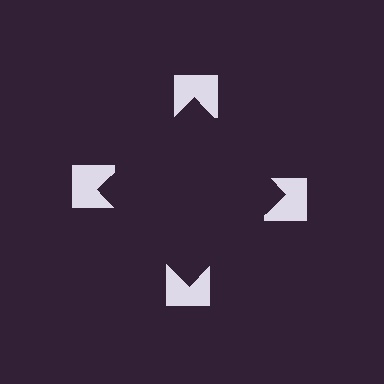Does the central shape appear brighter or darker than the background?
It typically appears slightly darker than the background, even though no actual brightness change is drawn.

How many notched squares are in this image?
There are 4 — one at each vertex of the illusory square.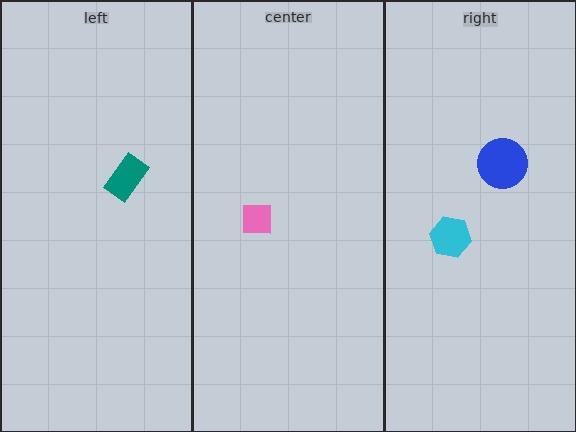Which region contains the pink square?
The center region.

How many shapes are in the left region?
1.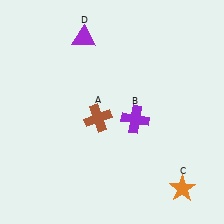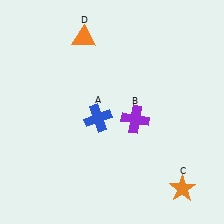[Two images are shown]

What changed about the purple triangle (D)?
In Image 1, D is purple. In Image 2, it changed to orange.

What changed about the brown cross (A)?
In Image 1, A is brown. In Image 2, it changed to blue.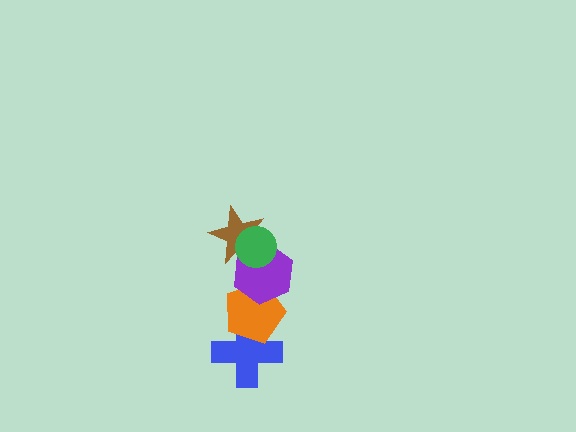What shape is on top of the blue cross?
The orange pentagon is on top of the blue cross.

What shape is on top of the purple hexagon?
The brown star is on top of the purple hexagon.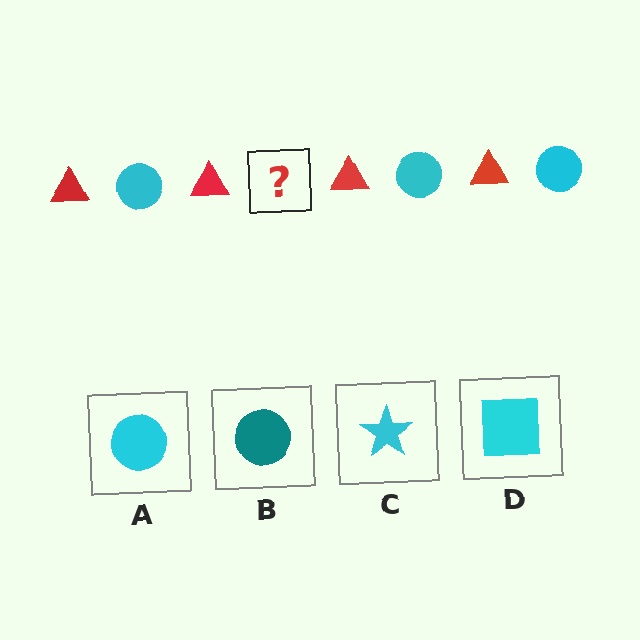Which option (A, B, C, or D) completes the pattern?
A.